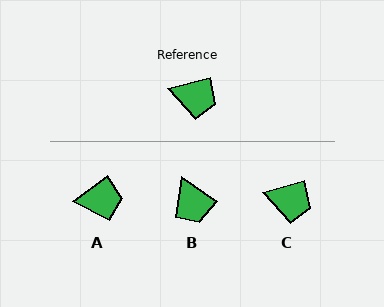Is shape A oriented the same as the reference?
No, it is off by about 22 degrees.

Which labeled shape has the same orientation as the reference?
C.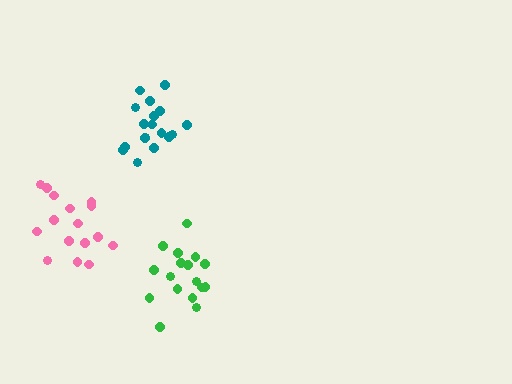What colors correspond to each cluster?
The clusters are colored: pink, teal, green.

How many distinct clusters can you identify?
There are 3 distinct clusters.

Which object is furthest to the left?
The pink cluster is leftmost.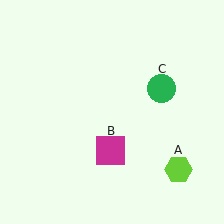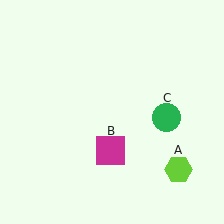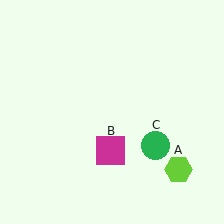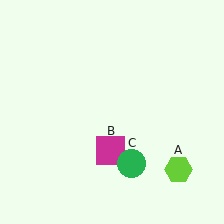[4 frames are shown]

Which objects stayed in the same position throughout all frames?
Lime hexagon (object A) and magenta square (object B) remained stationary.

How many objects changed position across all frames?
1 object changed position: green circle (object C).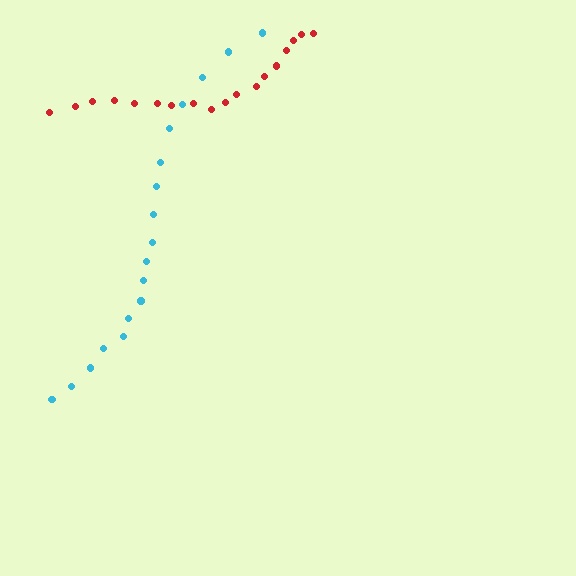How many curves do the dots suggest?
There are 2 distinct paths.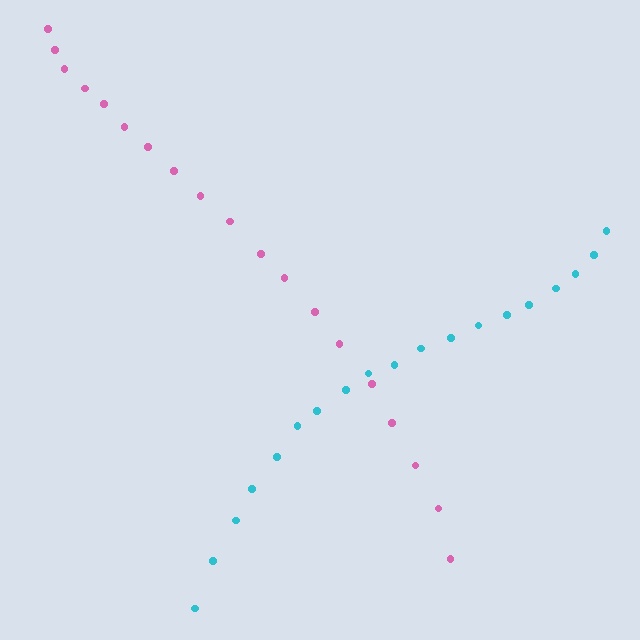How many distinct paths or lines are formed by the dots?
There are 2 distinct paths.